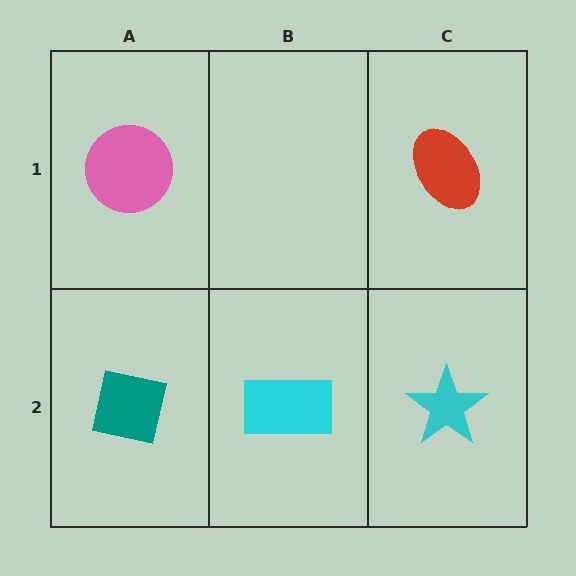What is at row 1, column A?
A pink circle.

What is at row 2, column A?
A teal square.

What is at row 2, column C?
A cyan star.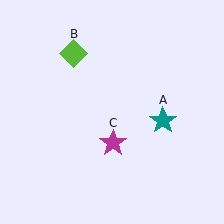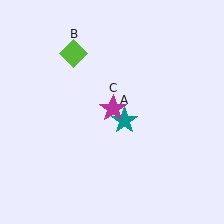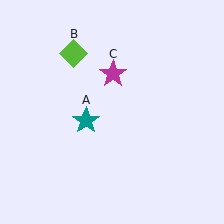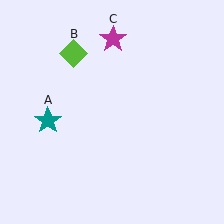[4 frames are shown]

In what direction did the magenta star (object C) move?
The magenta star (object C) moved up.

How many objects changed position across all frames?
2 objects changed position: teal star (object A), magenta star (object C).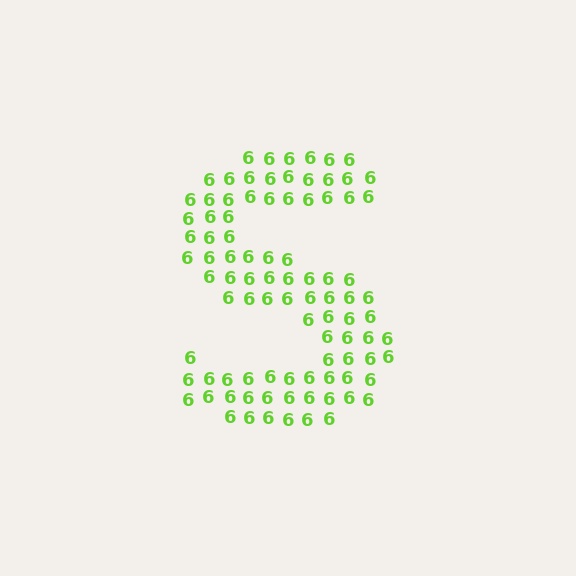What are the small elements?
The small elements are digit 6's.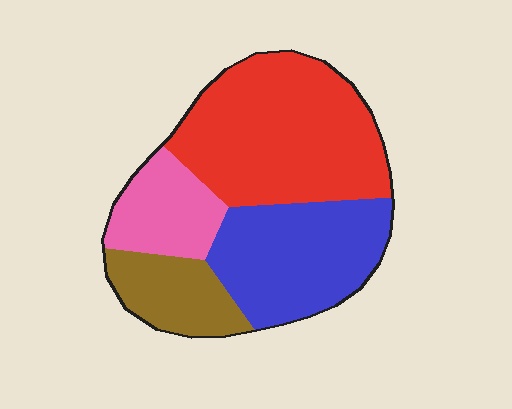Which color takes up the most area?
Red, at roughly 40%.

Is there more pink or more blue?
Blue.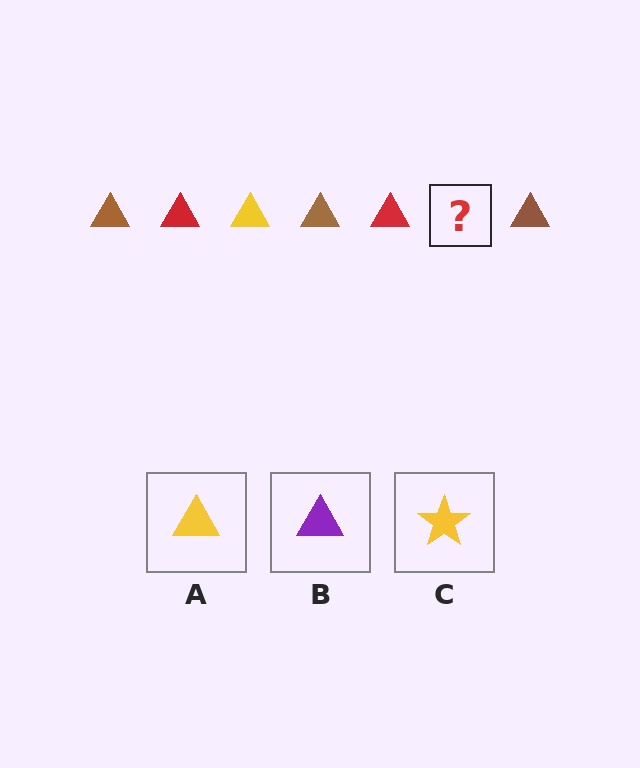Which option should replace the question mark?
Option A.